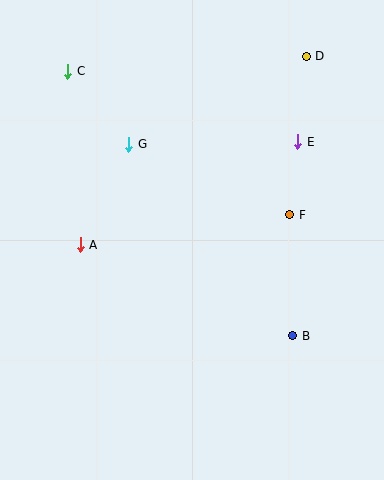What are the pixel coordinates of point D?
Point D is at (306, 56).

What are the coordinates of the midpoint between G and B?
The midpoint between G and B is at (211, 240).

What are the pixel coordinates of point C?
Point C is at (68, 71).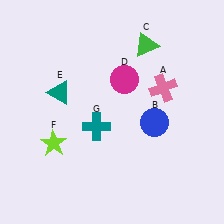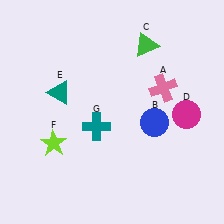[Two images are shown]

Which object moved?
The magenta circle (D) moved right.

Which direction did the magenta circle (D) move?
The magenta circle (D) moved right.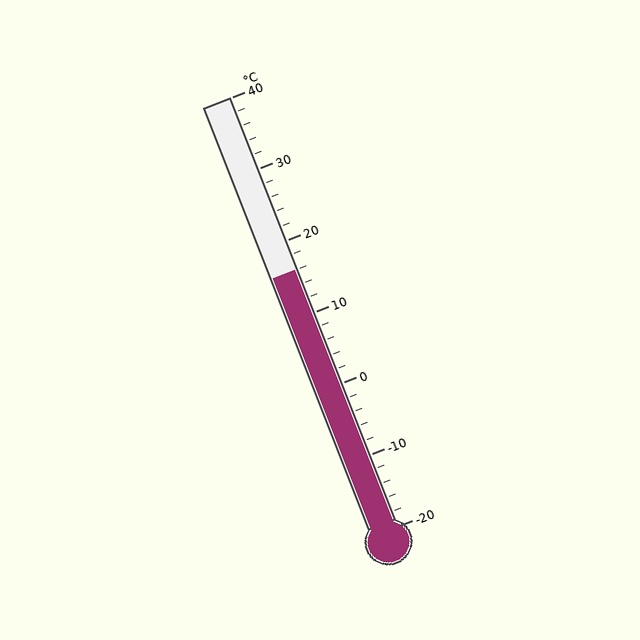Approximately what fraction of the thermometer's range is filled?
The thermometer is filled to approximately 60% of its range.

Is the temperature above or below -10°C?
The temperature is above -10°C.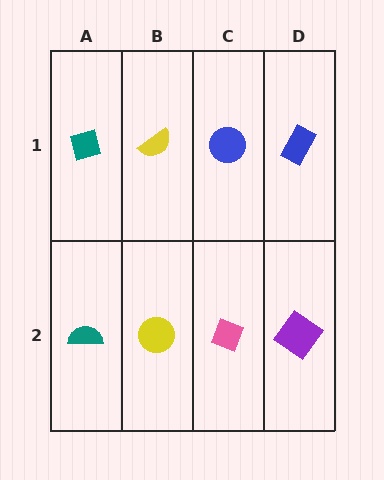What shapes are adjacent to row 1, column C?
A pink diamond (row 2, column C), a yellow semicircle (row 1, column B), a blue rectangle (row 1, column D).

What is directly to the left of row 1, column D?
A blue circle.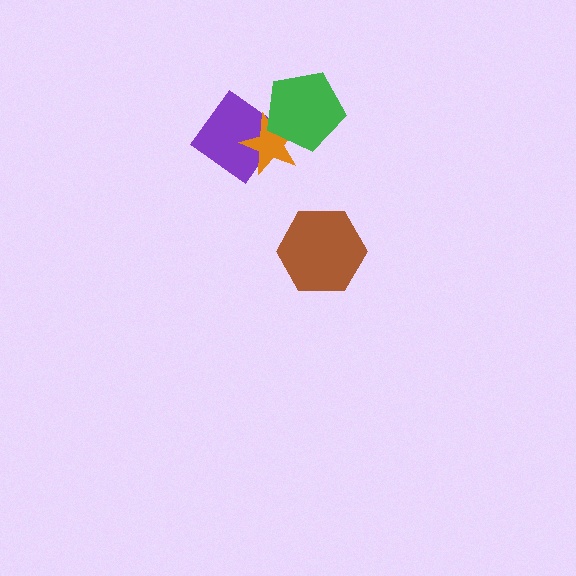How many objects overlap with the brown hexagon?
0 objects overlap with the brown hexagon.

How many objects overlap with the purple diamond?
1 object overlaps with the purple diamond.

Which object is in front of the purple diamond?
The orange star is in front of the purple diamond.